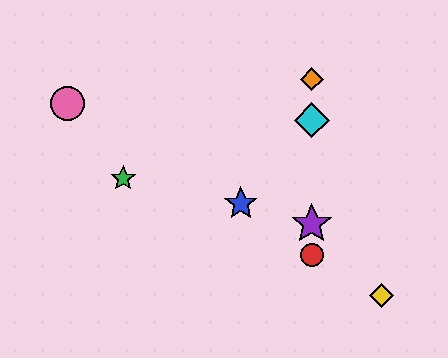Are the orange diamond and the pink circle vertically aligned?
No, the orange diamond is at x≈312 and the pink circle is at x≈68.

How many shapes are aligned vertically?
4 shapes (the red circle, the purple star, the orange diamond, the cyan diamond) are aligned vertically.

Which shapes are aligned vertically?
The red circle, the purple star, the orange diamond, the cyan diamond are aligned vertically.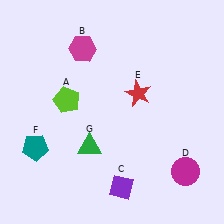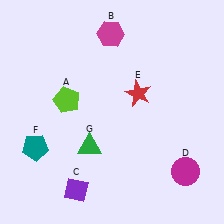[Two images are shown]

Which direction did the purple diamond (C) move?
The purple diamond (C) moved left.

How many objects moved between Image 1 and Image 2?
2 objects moved between the two images.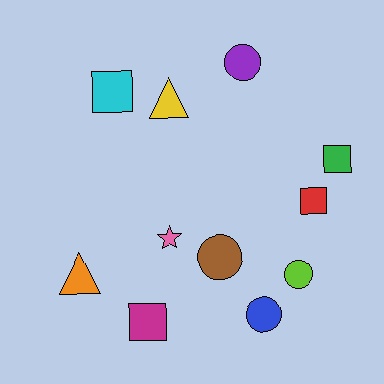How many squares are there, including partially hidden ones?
There are 4 squares.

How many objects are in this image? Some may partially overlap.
There are 11 objects.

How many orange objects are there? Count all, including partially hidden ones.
There is 1 orange object.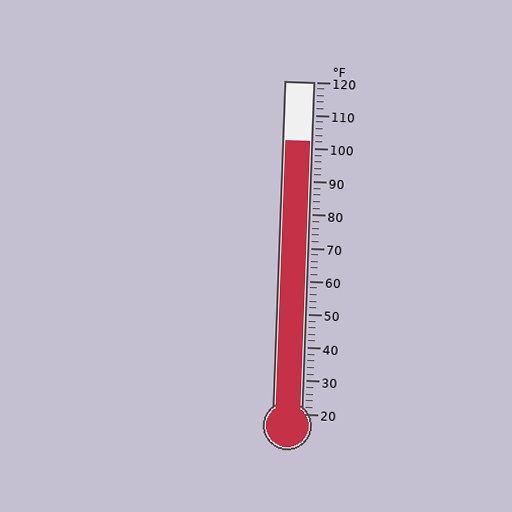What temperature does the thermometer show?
The thermometer shows approximately 102°F.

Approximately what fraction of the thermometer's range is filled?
The thermometer is filled to approximately 80% of its range.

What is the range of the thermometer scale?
The thermometer scale ranges from 20°F to 120°F.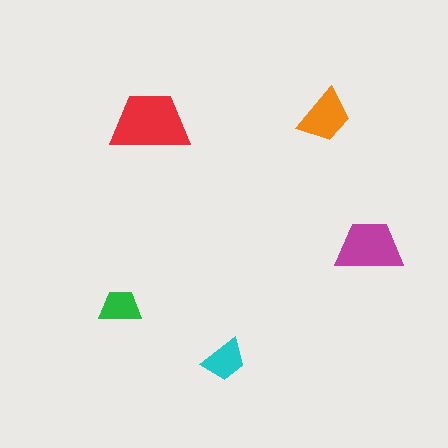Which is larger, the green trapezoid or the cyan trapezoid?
The cyan one.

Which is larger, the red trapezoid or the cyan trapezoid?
The red one.